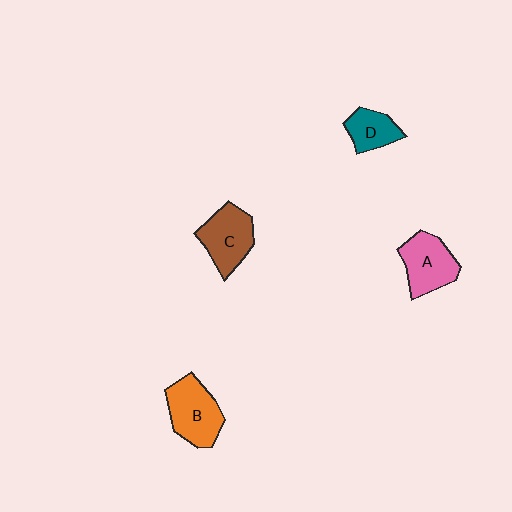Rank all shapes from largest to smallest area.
From largest to smallest: B (orange), C (brown), A (pink), D (teal).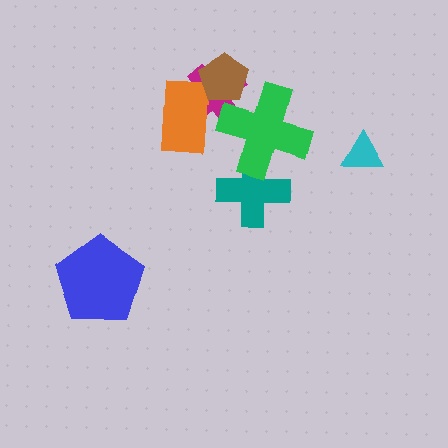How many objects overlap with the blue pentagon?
0 objects overlap with the blue pentagon.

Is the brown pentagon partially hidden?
No, no other shape covers it.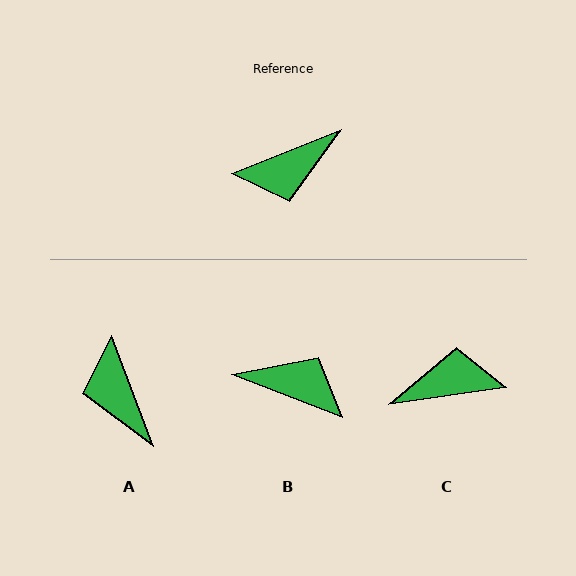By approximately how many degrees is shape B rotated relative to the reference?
Approximately 137 degrees counter-clockwise.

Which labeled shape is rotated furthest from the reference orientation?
C, about 167 degrees away.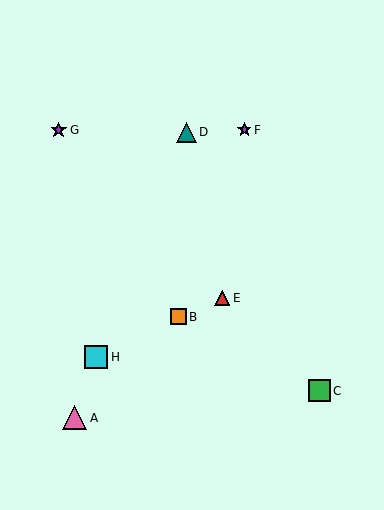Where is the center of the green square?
The center of the green square is at (319, 391).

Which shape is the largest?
The pink triangle (labeled A) is the largest.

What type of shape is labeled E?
Shape E is a red triangle.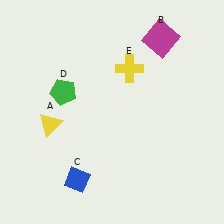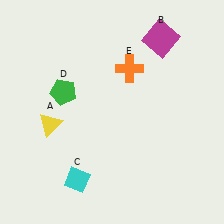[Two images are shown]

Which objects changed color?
C changed from blue to cyan. E changed from yellow to orange.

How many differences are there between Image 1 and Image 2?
There are 2 differences between the two images.